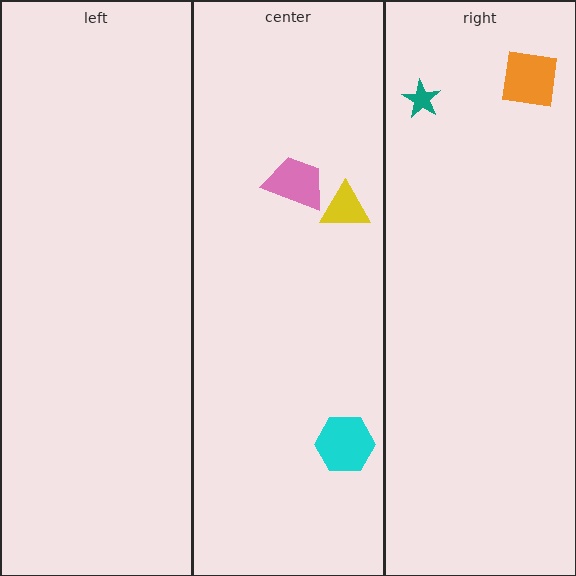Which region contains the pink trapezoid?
The center region.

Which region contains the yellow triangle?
The center region.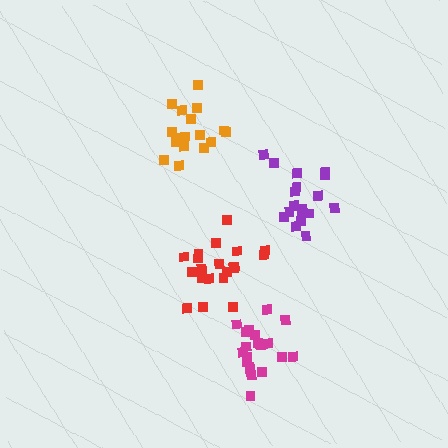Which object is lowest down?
The magenta cluster is bottommost.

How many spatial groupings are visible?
There are 4 spatial groupings.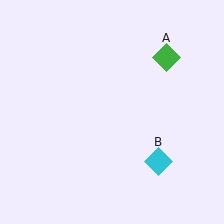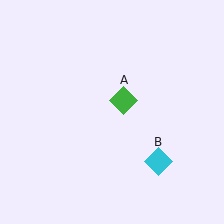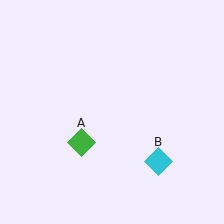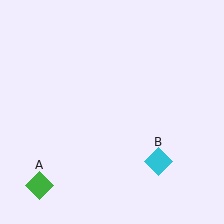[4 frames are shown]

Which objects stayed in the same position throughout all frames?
Cyan diamond (object B) remained stationary.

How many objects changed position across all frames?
1 object changed position: green diamond (object A).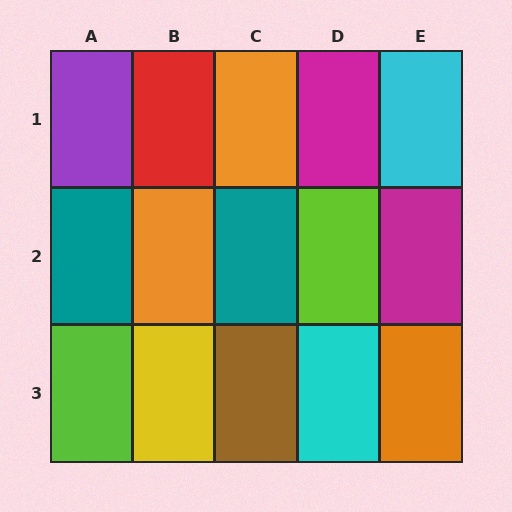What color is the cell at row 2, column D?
Lime.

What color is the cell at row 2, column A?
Teal.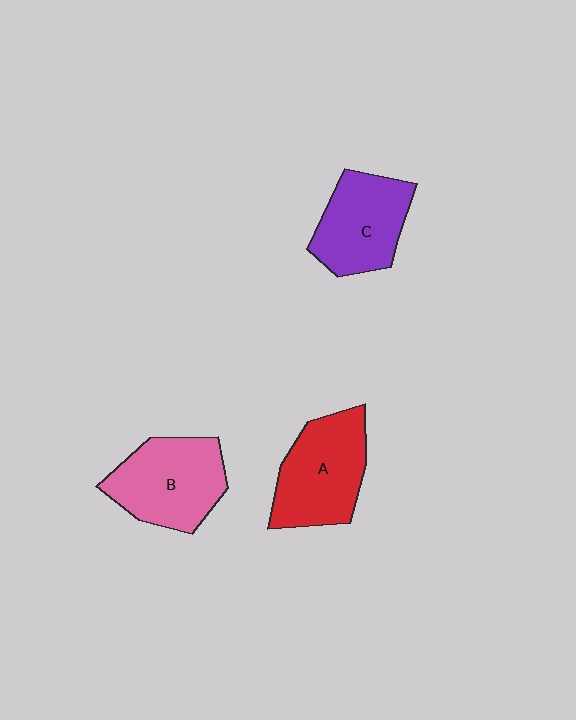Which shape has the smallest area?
Shape C (purple).